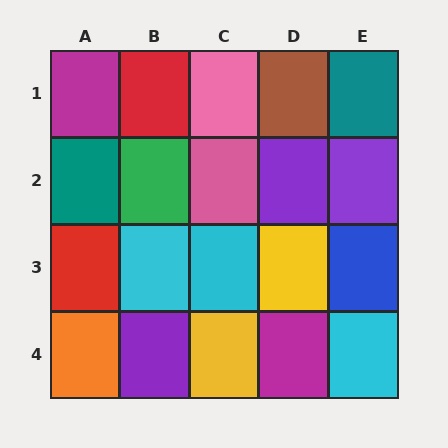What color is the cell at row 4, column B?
Purple.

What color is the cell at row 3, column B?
Cyan.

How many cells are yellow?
2 cells are yellow.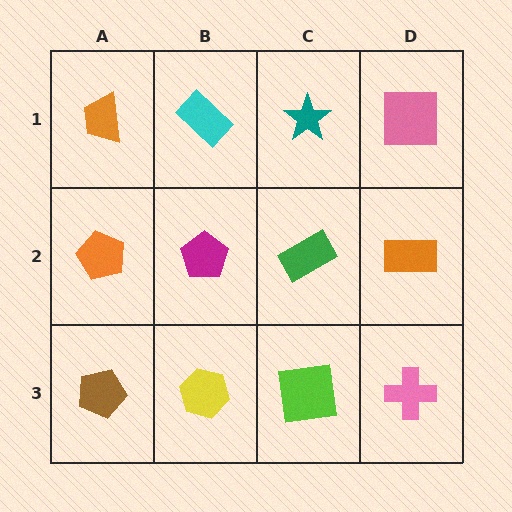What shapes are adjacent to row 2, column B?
A cyan rectangle (row 1, column B), a yellow hexagon (row 3, column B), an orange pentagon (row 2, column A), a green rectangle (row 2, column C).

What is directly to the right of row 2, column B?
A green rectangle.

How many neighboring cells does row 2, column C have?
4.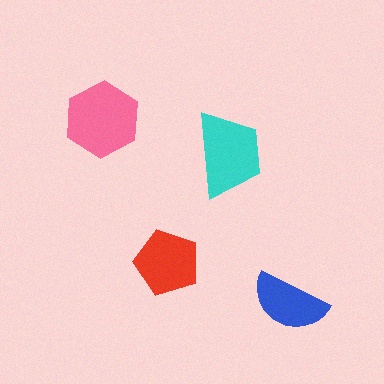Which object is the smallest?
The blue semicircle.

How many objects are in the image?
There are 4 objects in the image.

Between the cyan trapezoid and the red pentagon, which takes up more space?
The cyan trapezoid.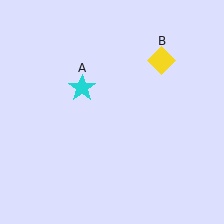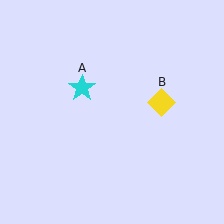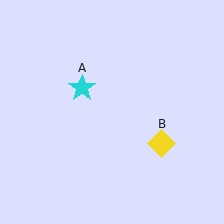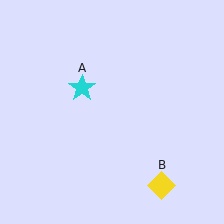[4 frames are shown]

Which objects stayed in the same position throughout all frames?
Cyan star (object A) remained stationary.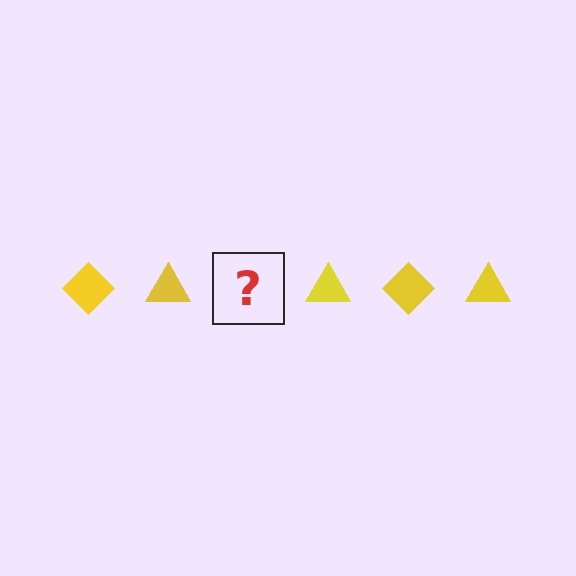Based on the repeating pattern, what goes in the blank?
The blank should be a yellow diamond.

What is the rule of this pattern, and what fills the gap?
The rule is that the pattern cycles through diamond, triangle shapes in yellow. The gap should be filled with a yellow diamond.